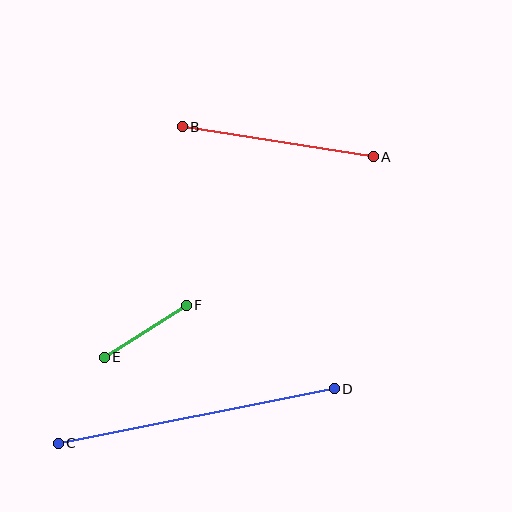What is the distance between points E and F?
The distance is approximately 97 pixels.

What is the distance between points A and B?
The distance is approximately 193 pixels.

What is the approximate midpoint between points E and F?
The midpoint is at approximately (145, 331) pixels.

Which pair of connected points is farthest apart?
Points C and D are farthest apart.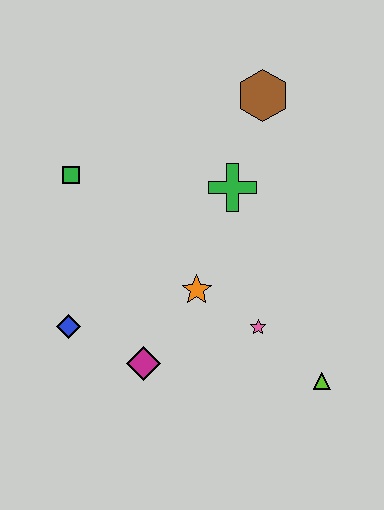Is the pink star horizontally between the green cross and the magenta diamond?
No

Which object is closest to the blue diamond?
The magenta diamond is closest to the blue diamond.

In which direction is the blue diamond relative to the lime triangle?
The blue diamond is to the left of the lime triangle.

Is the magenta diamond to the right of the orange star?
No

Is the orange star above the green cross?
No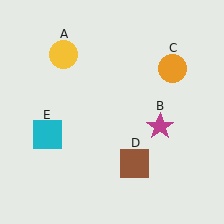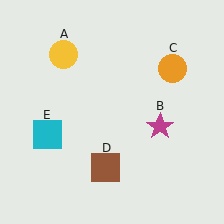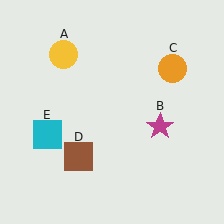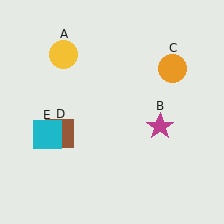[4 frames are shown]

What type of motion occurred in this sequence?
The brown square (object D) rotated clockwise around the center of the scene.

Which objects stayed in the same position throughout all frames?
Yellow circle (object A) and magenta star (object B) and orange circle (object C) and cyan square (object E) remained stationary.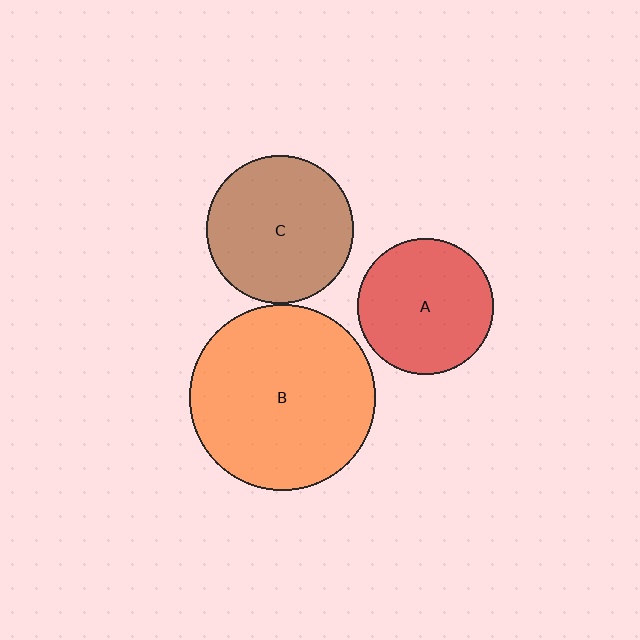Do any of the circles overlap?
No, none of the circles overlap.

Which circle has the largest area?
Circle B (orange).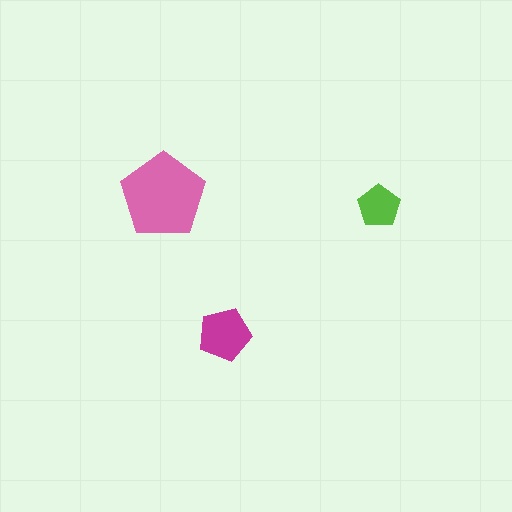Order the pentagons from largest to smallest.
the pink one, the magenta one, the lime one.